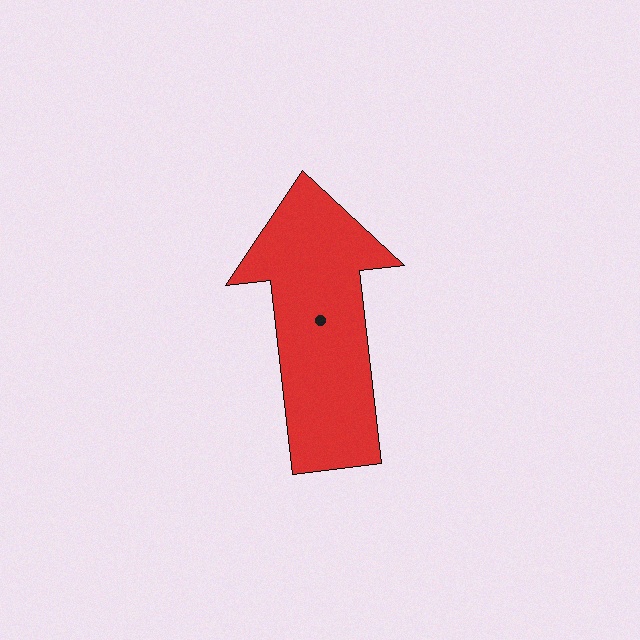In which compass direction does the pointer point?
North.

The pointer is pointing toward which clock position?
Roughly 12 o'clock.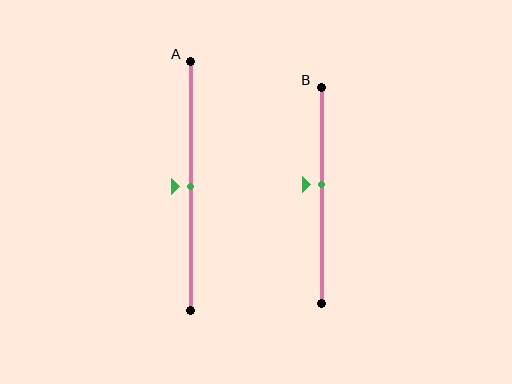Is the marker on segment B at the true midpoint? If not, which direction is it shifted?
No, the marker on segment B is shifted upward by about 5% of the segment length.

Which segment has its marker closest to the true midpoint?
Segment A has its marker closest to the true midpoint.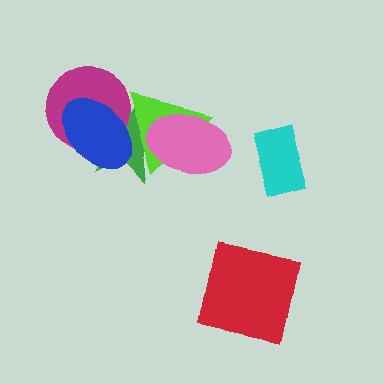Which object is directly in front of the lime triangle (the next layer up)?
The magenta circle is directly in front of the lime triangle.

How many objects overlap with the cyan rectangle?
0 objects overlap with the cyan rectangle.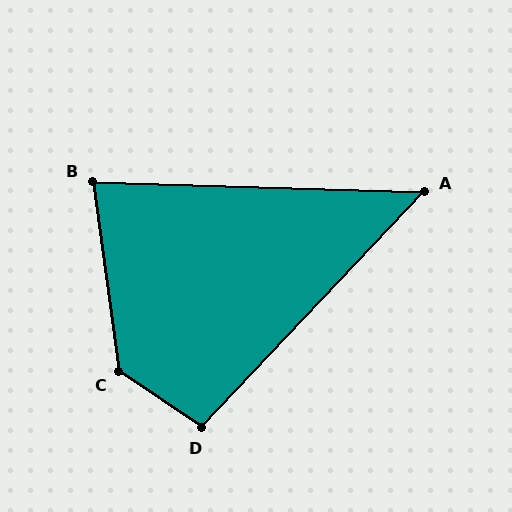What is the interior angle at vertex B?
Approximately 80 degrees (acute).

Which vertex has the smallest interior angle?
A, at approximately 48 degrees.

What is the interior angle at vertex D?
Approximately 100 degrees (obtuse).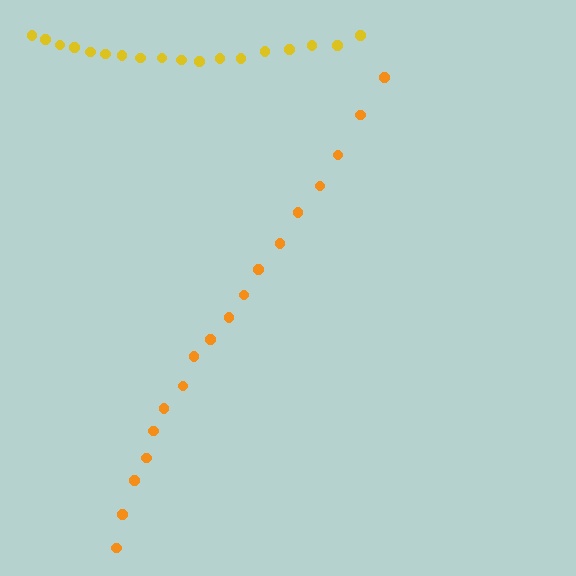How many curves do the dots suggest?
There are 2 distinct paths.